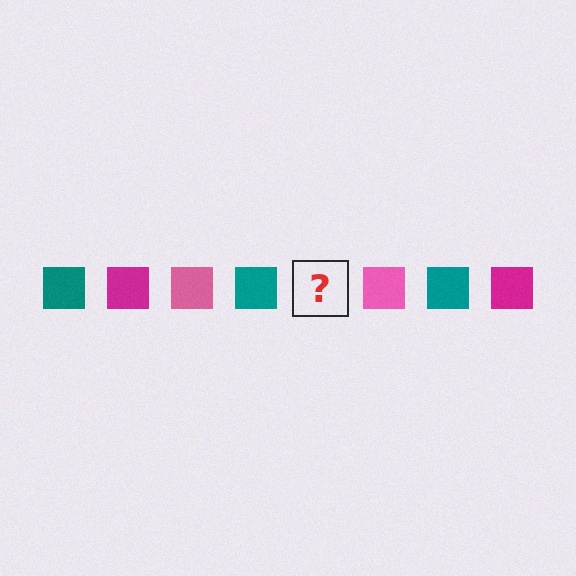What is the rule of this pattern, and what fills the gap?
The rule is that the pattern cycles through teal, magenta, pink squares. The gap should be filled with a magenta square.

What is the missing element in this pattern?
The missing element is a magenta square.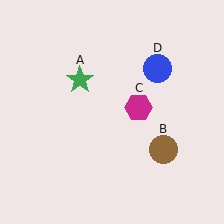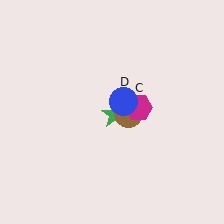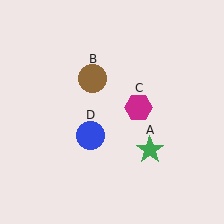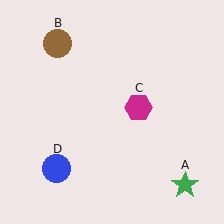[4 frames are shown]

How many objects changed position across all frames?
3 objects changed position: green star (object A), brown circle (object B), blue circle (object D).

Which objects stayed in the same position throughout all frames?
Magenta hexagon (object C) remained stationary.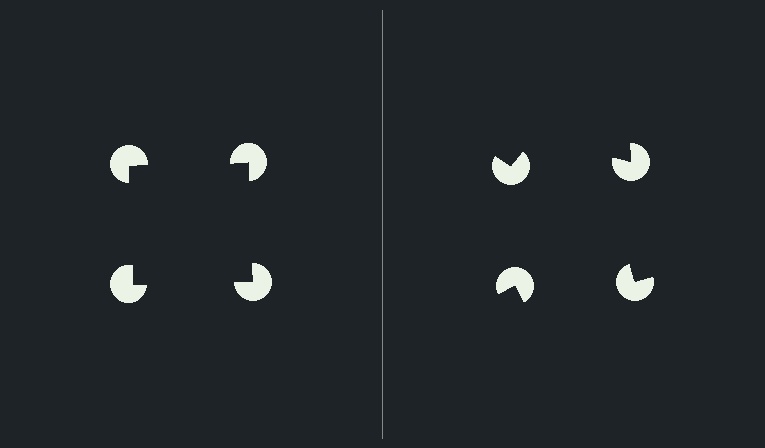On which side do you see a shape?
An illusory square appears on the left side. On the right side the wedge cuts are rotated, so no coherent shape forms.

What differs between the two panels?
The pac-man discs are positioned identically on both sides; only the wedge orientations differ. On the left they align to a square; on the right they are misaligned.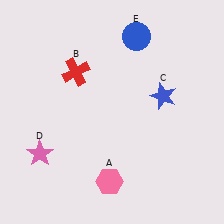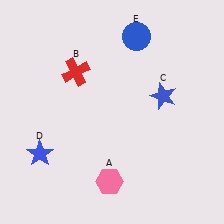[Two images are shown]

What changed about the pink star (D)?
In Image 1, D is pink. In Image 2, it changed to blue.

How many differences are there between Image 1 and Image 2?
There is 1 difference between the two images.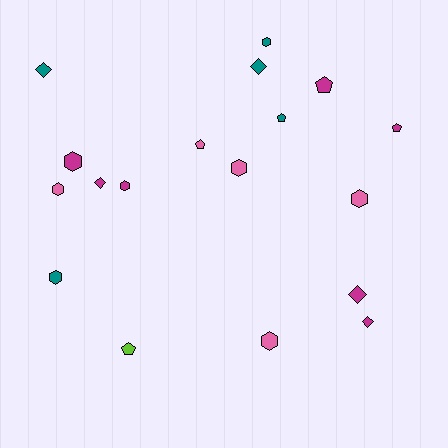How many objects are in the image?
There are 18 objects.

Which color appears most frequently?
Magenta, with 7 objects.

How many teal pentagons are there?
There is 1 teal pentagon.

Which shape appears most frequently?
Hexagon, with 8 objects.